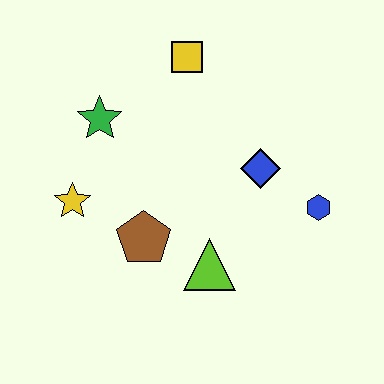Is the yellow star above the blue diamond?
No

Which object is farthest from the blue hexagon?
The yellow star is farthest from the blue hexagon.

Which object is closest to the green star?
The yellow star is closest to the green star.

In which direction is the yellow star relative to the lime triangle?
The yellow star is to the left of the lime triangle.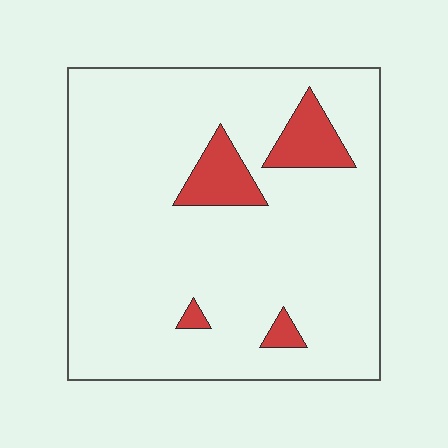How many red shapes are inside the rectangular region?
4.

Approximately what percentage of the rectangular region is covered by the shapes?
Approximately 10%.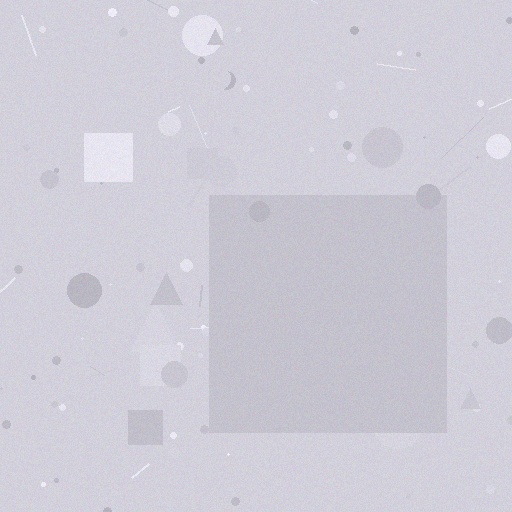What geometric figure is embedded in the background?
A square is embedded in the background.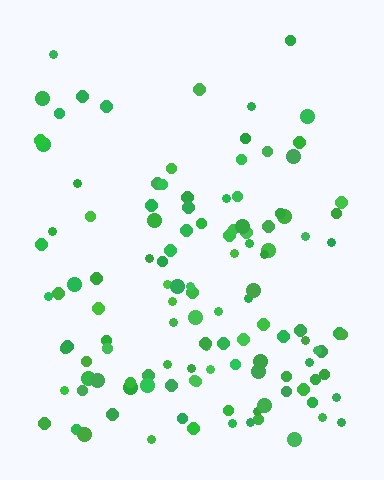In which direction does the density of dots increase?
From top to bottom, with the bottom side densest.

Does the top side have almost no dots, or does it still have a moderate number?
Still a moderate number, just noticeably fewer than the bottom.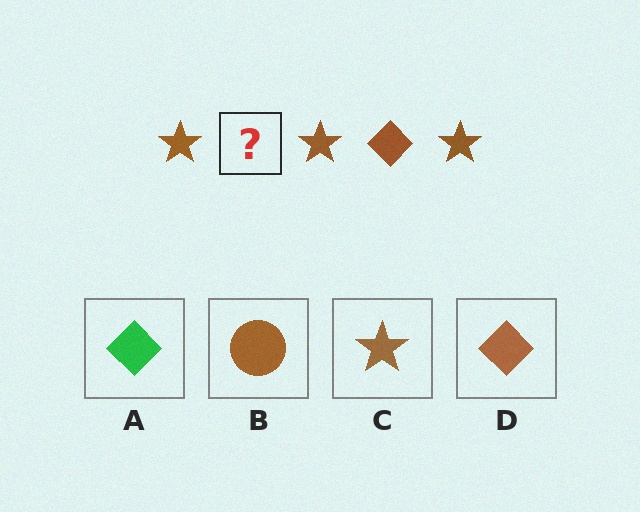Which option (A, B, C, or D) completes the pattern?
D.